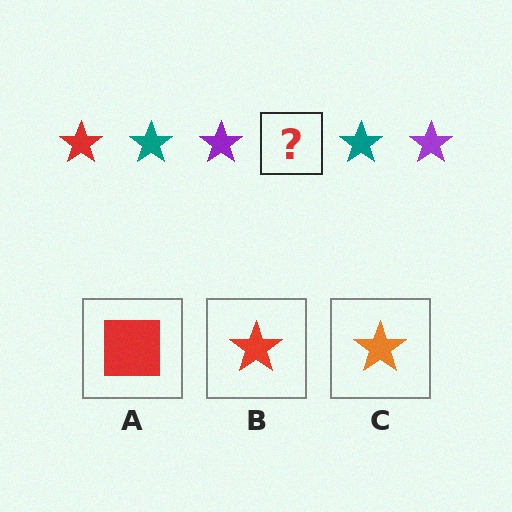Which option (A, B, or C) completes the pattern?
B.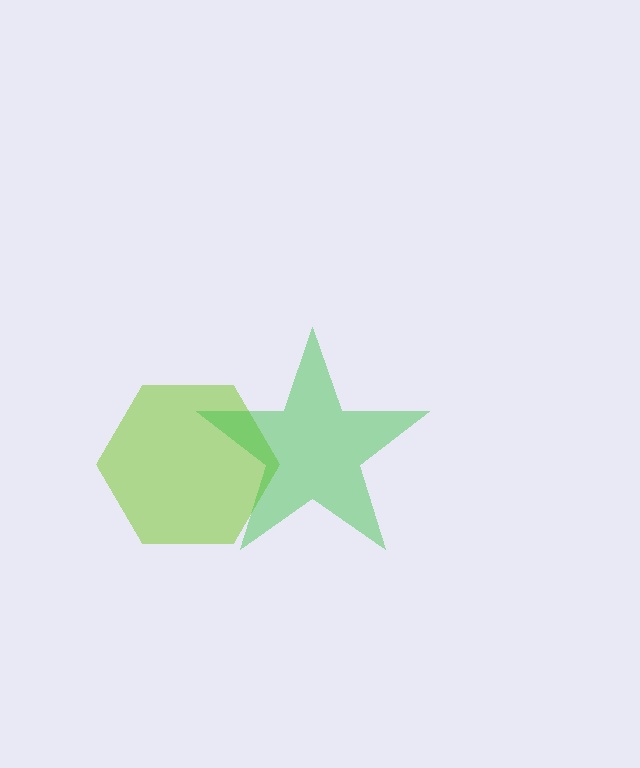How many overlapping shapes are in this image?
There are 2 overlapping shapes in the image.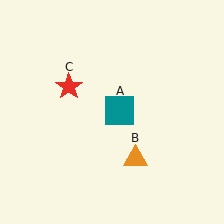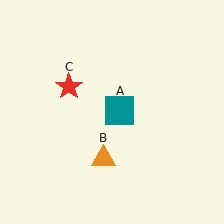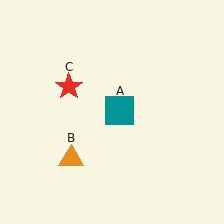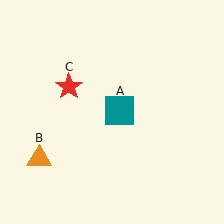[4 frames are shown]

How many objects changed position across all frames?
1 object changed position: orange triangle (object B).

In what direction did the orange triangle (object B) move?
The orange triangle (object B) moved left.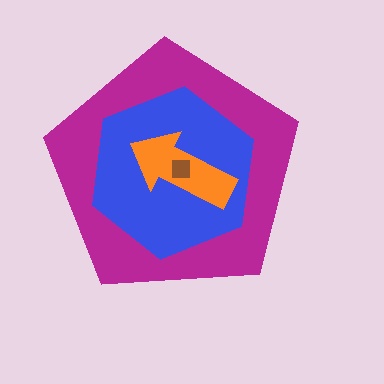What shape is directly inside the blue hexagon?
The orange arrow.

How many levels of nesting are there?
4.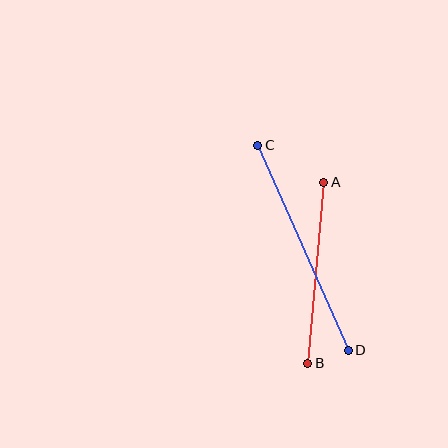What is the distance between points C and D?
The distance is approximately 224 pixels.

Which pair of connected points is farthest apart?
Points C and D are farthest apart.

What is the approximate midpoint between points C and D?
The midpoint is at approximately (303, 248) pixels.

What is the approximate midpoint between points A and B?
The midpoint is at approximately (316, 273) pixels.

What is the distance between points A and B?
The distance is approximately 181 pixels.